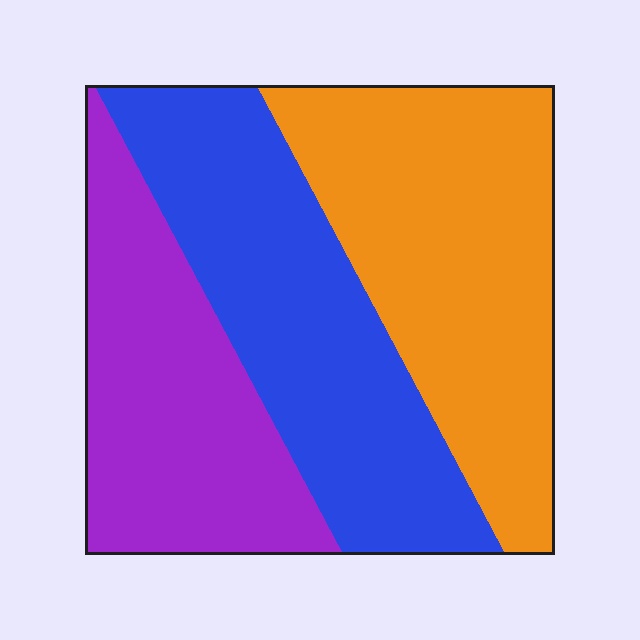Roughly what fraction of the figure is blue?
Blue covers roughly 35% of the figure.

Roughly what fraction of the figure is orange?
Orange covers 37% of the figure.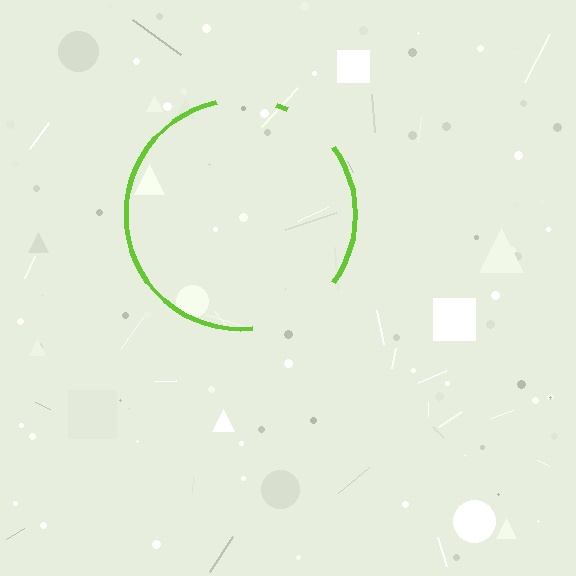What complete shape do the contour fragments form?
The contour fragments form a circle.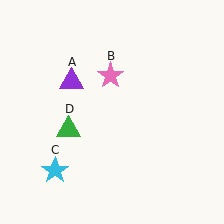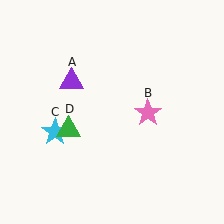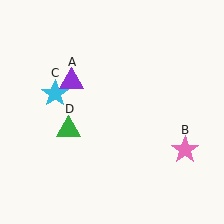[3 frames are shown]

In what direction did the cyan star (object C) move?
The cyan star (object C) moved up.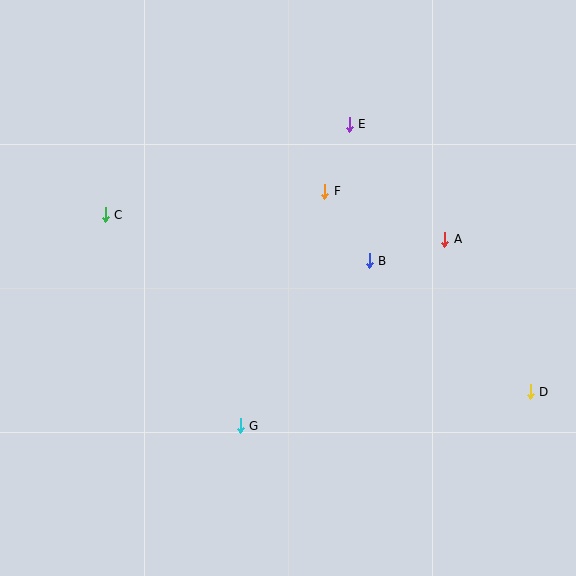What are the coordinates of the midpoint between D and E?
The midpoint between D and E is at (440, 258).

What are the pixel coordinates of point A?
Point A is at (445, 239).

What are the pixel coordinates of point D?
Point D is at (530, 392).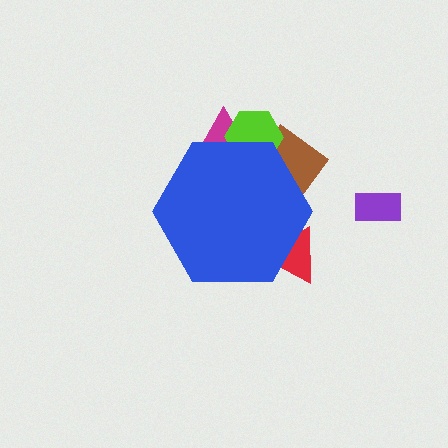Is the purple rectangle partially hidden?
No, the purple rectangle is fully visible.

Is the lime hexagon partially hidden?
Yes, the lime hexagon is partially hidden behind the blue hexagon.